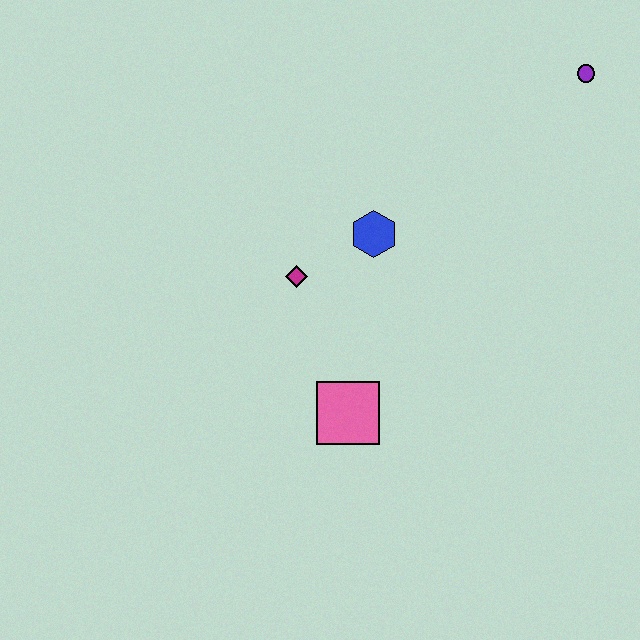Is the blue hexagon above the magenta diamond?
Yes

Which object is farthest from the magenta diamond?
The purple circle is farthest from the magenta diamond.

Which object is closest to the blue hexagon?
The magenta diamond is closest to the blue hexagon.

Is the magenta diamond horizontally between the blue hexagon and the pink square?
No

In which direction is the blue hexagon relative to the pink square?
The blue hexagon is above the pink square.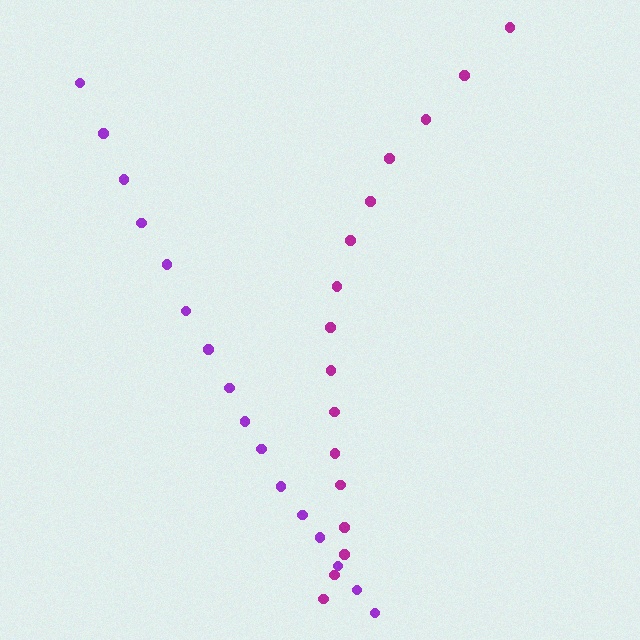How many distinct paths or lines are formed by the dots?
There are 2 distinct paths.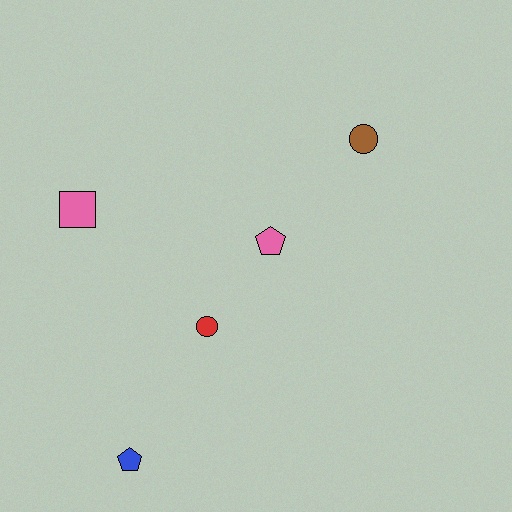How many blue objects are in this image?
There is 1 blue object.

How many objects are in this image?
There are 5 objects.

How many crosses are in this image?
There are no crosses.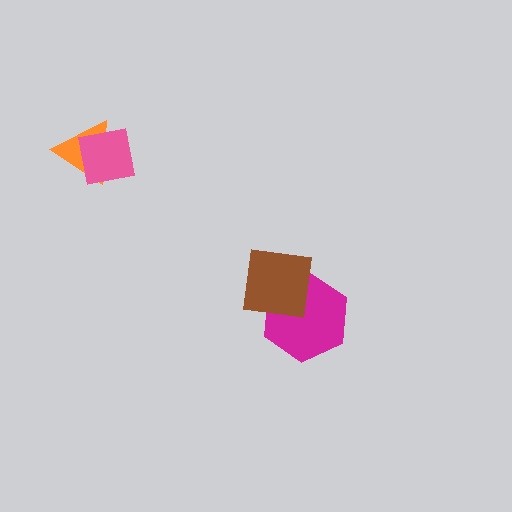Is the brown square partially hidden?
No, no other shape covers it.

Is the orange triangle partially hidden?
Yes, it is partially covered by another shape.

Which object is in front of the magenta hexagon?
The brown square is in front of the magenta hexagon.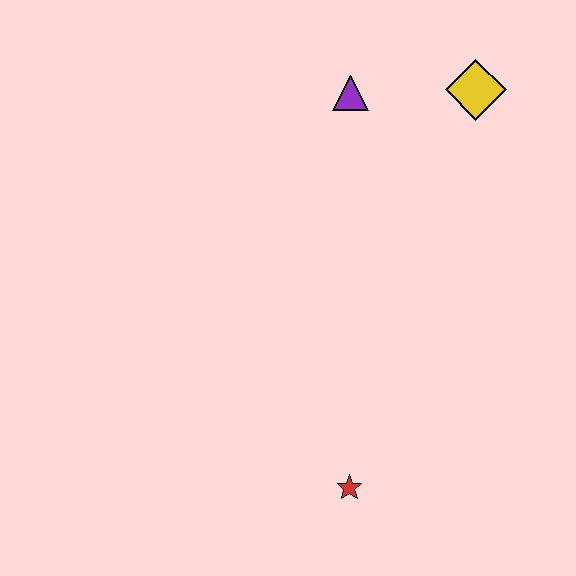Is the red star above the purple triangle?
No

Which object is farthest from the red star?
The yellow diamond is farthest from the red star.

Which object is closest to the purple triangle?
The yellow diamond is closest to the purple triangle.